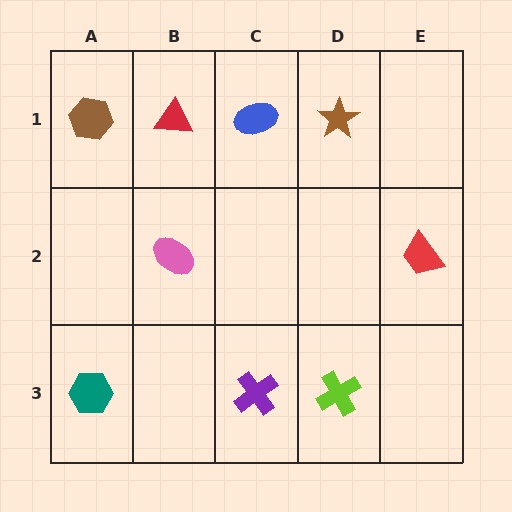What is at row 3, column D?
A lime cross.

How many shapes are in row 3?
3 shapes.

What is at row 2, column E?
A red trapezoid.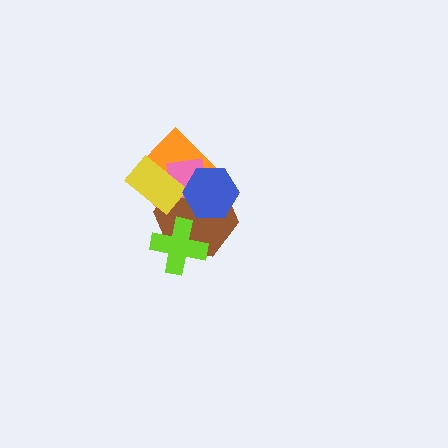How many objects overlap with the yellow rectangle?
3 objects overlap with the yellow rectangle.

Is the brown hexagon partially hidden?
Yes, it is partially covered by another shape.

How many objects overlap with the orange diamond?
5 objects overlap with the orange diamond.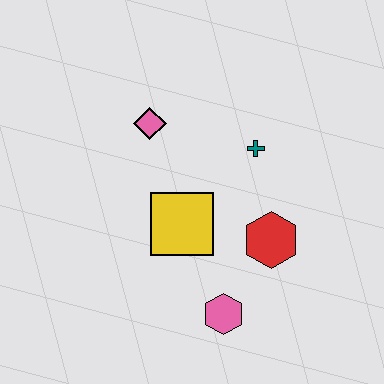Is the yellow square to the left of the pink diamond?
No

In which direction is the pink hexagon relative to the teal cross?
The pink hexagon is below the teal cross.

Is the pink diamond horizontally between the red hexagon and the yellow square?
No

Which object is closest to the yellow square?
The red hexagon is closest to the yellow square.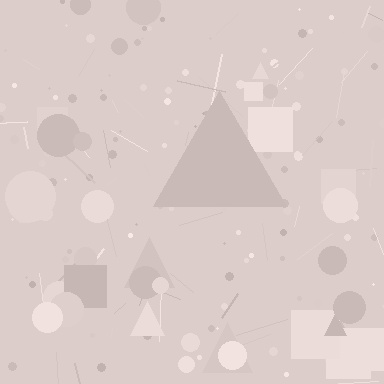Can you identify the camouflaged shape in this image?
The camouflaged shape is a triangle.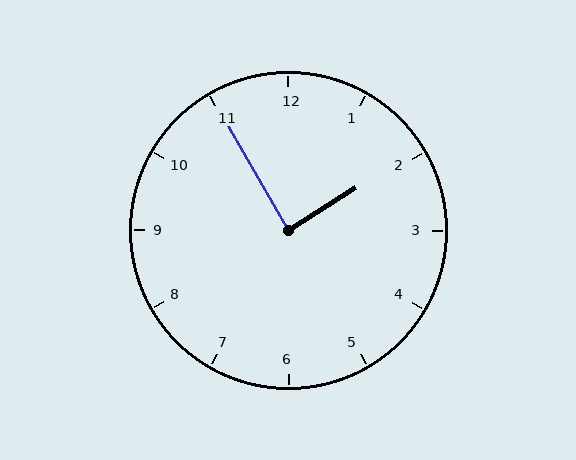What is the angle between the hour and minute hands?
Approximately 88 degrees.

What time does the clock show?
1:55.